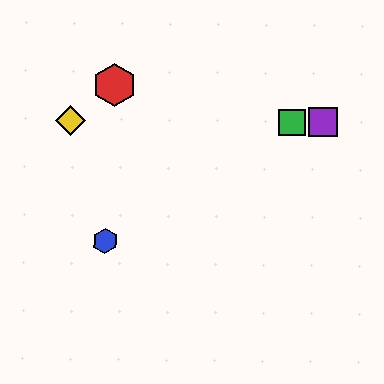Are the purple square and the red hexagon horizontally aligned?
No, the purple square is at y≈123 and the red hexagon is at y≈85.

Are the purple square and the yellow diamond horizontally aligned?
Yes, both are at y≈123.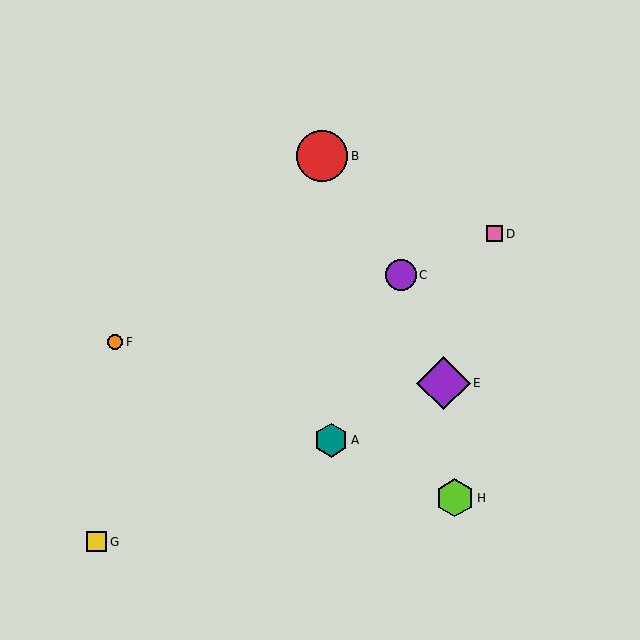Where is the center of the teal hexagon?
The center of the teal hexagon is at (331, 440).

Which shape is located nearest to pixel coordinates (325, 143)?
The red circle (labeled B) at (322, 156) is nearest to that location.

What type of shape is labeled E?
Shape E is a purple diamond.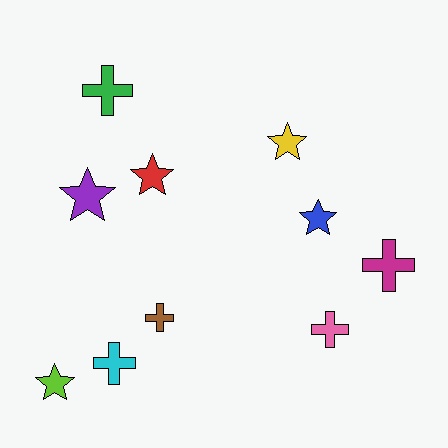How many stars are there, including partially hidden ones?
There are 5 stars.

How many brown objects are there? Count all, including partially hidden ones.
There is 1 brown object.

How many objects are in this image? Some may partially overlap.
There are 10 objects.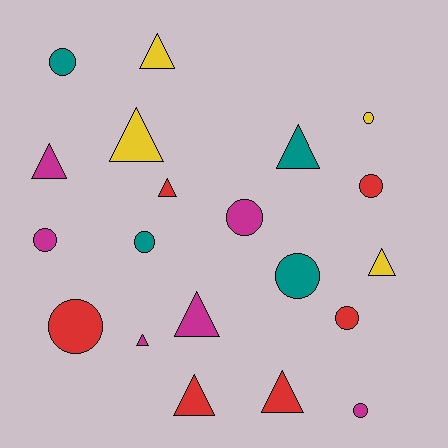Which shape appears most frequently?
Circle, with 10 objects.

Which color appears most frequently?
Magenta, with 6 objects.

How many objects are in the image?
There are 20 objects.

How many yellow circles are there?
There is 1 yellow circle.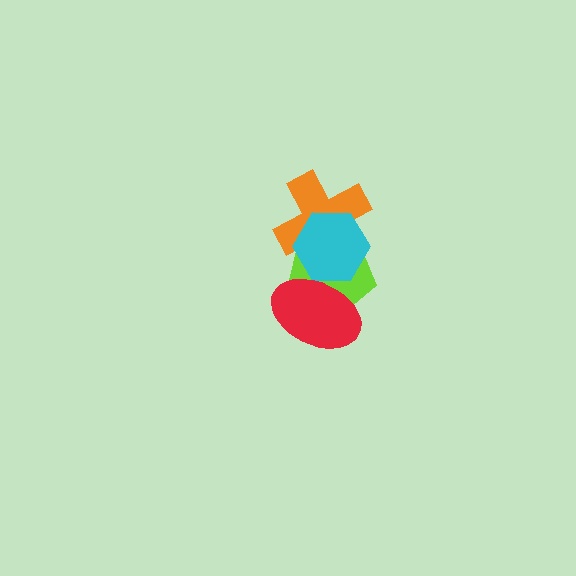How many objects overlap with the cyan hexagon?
3 objects overlap with the cyan hexagon.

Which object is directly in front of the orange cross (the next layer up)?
The lime pentagon is directly in front of the orange cross.